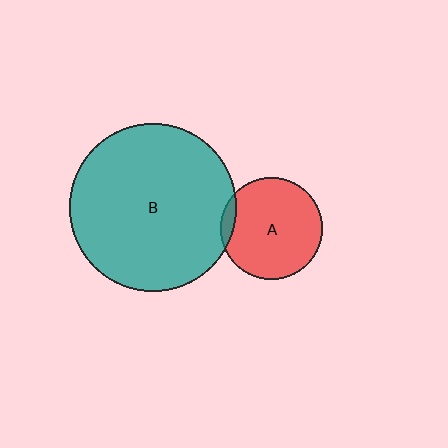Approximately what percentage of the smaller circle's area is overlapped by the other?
Approximately 5%.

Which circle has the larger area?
Circle B (teal).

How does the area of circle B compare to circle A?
Approximately 2.7 times.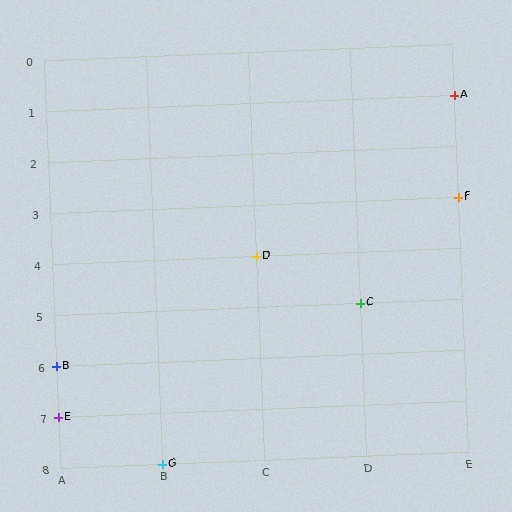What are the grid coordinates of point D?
Point D is at grid coordinates (C, 4).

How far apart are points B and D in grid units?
Points B and D are 2 columns and 2 rows apart (about 2.8 grid units diagonally).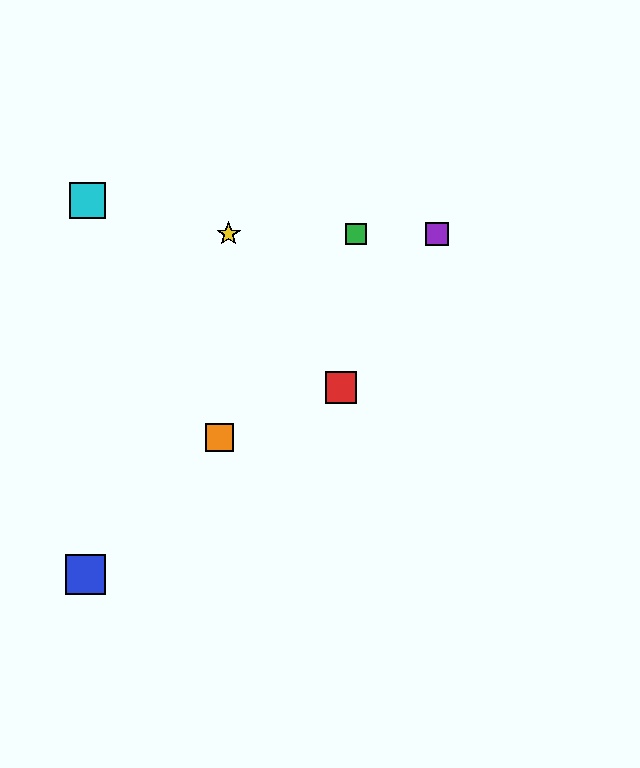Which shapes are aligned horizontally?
The green square, the yellow star, the purple square are aligned horizontally.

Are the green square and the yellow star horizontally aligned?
Yes, both are at y≈234.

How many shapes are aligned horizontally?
3 shapes (the green square, the yellow star, the purple square) are aligned horizontally.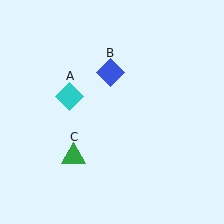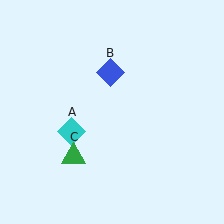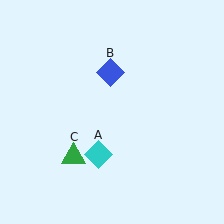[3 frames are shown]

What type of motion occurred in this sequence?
The cyan diamond (object A) rotated counterclockwise around the center of the scene.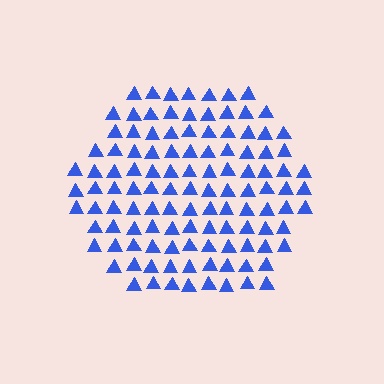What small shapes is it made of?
It is made of small triangles.